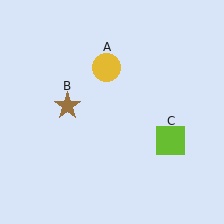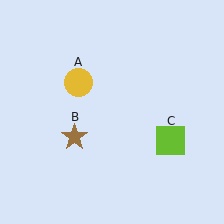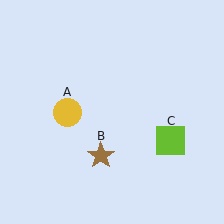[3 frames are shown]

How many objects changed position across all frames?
2 objects changed position: yellow circle (object A), brown star (object B).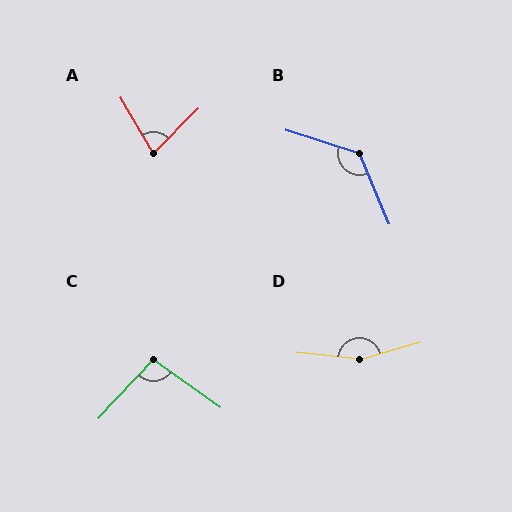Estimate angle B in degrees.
Approximately 130 degrees.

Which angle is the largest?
D, at approximately 157 degrees.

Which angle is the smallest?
A, at approximately 76 degrees.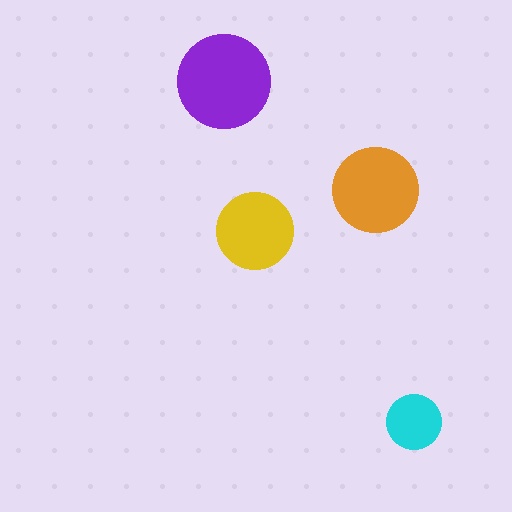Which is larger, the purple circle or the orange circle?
The purple one.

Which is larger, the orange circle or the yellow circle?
The orange one.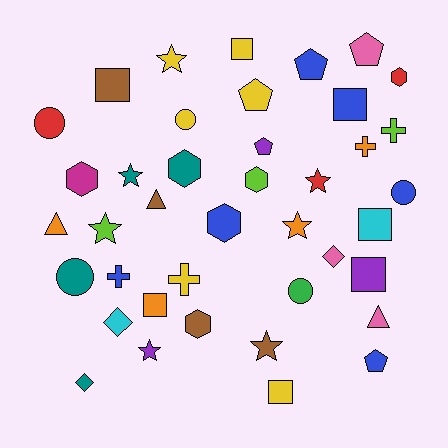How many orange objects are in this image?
There are 4 orange objects.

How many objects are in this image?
There are 40 objects.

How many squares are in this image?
There are 7 squares.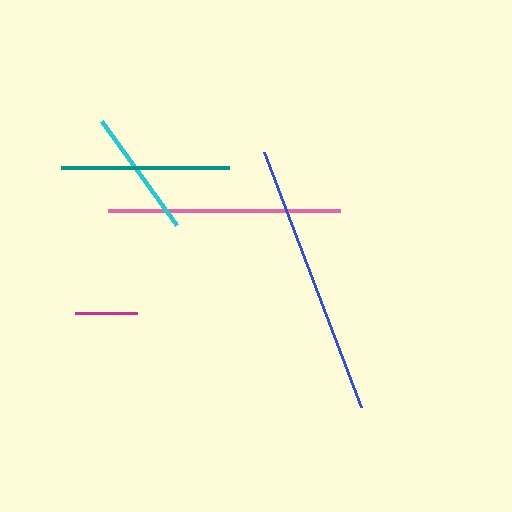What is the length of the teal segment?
The teal segment is approximately 168 pixels long.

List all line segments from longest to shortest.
From longest to shortest: blue, pink, teal, cyan, magenta.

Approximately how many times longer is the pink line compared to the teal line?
The pink line is approximately 1.4 times the length of the teal line.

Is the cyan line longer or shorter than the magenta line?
The cyan line is longer than the magenta line.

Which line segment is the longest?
The blue line is the longest at approximately 273 pixels.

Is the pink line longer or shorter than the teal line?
The pink line is longer than the teal line.